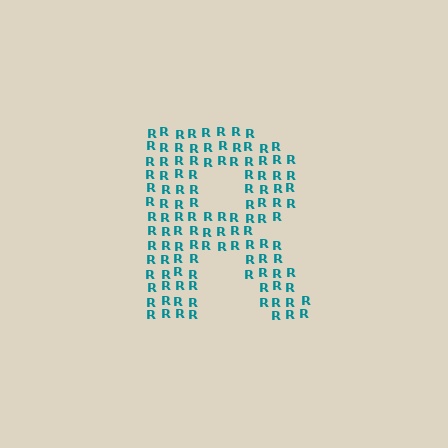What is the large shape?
The large shape is the letter R.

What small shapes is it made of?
It is made of small letter R's.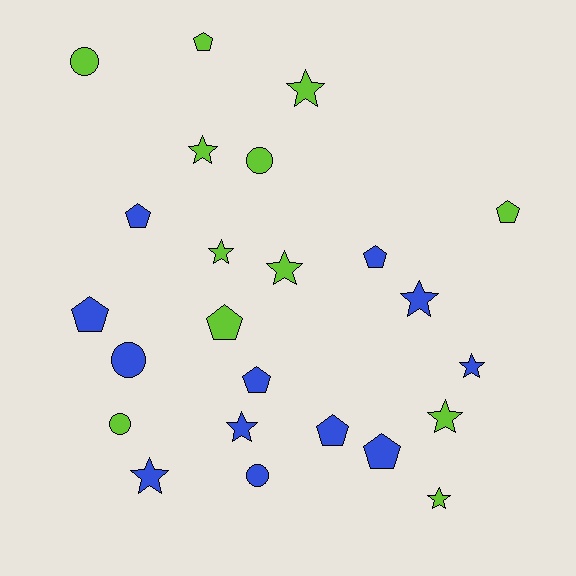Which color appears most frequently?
Blue, with 12 objects.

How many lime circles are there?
There are 3 lime circles.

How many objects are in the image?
There are 24 objects.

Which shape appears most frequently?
Star, with 10 objects.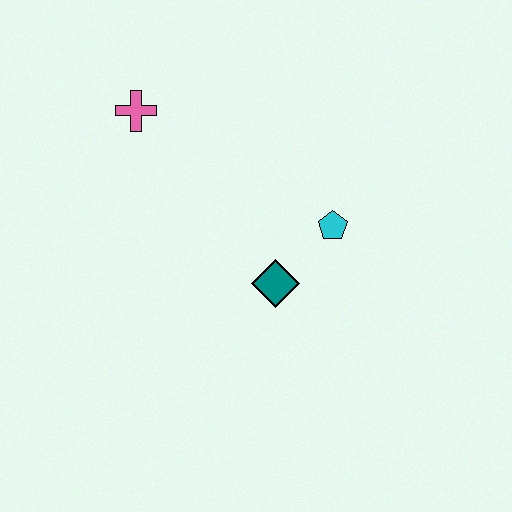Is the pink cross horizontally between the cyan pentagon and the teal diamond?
No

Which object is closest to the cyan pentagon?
The teal diamond is closest to the cyan pentagon.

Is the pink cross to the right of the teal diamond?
No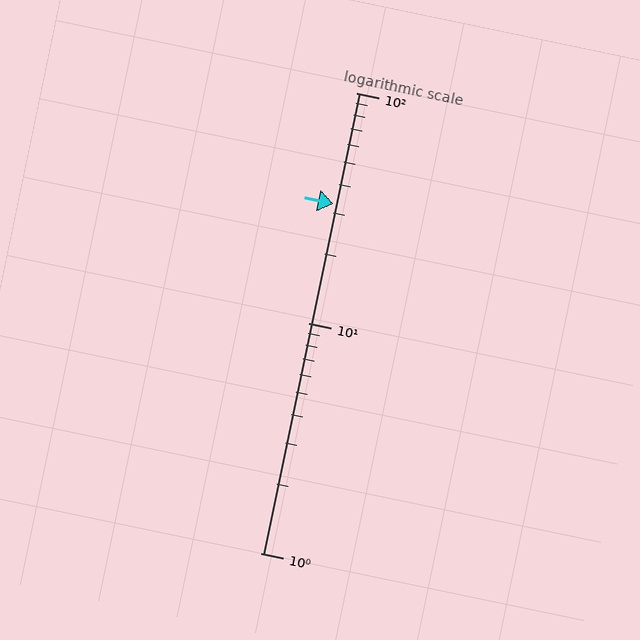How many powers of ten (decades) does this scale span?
The scale spans 2 decades, from 1 to 100.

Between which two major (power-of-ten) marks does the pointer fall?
The pointer is between 10 and 100.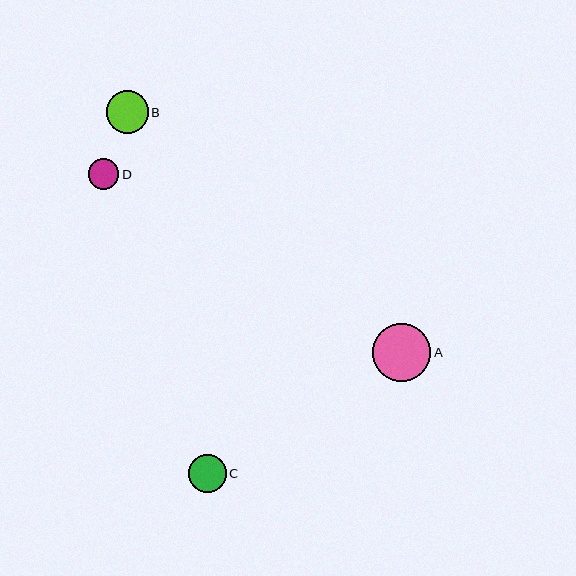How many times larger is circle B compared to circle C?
Circle B is approximately 1.1 times the size of circle C.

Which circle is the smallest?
Circle D is the smallest with a size of approximately 31 pixels.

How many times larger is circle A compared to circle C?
Circle A is approximately 1.5 times the size of circle C.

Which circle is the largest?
Circle A is the largest with a size of approximately 58 pixels.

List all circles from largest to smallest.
From largest to smallest: A, B, C, D.